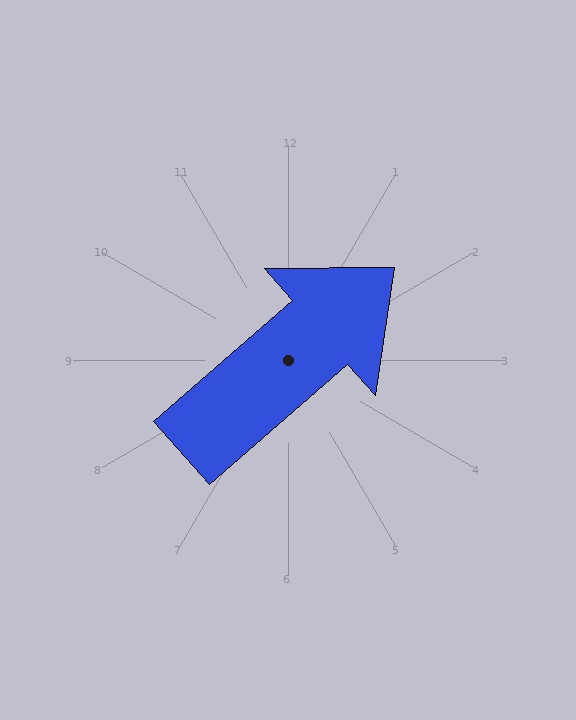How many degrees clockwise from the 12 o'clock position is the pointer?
Approximately 49 degrees.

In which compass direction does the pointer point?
Northeast.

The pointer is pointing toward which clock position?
Roughly 2 o'clock.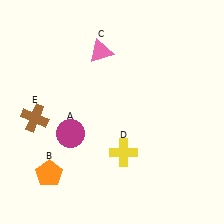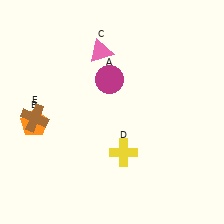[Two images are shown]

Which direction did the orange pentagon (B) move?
The orange pentagon (B) moved up.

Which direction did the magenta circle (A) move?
The magenta circle (A) moved up.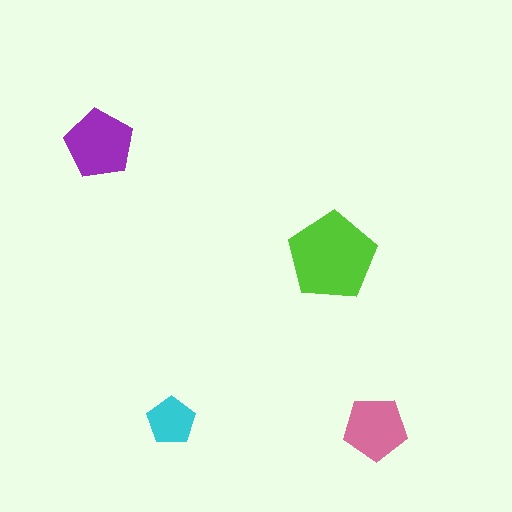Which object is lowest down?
The pink pentagon is bottommost.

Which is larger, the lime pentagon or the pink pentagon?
The lime one.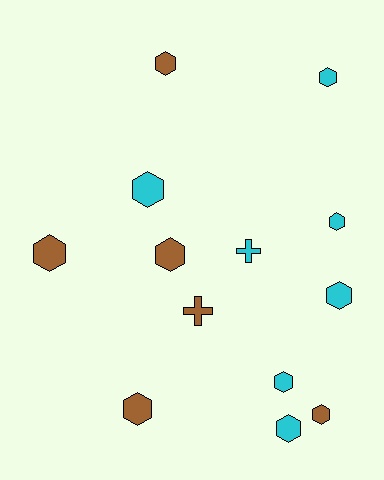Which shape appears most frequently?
Hexagon, with 11 objects.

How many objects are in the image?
There are 13 objects.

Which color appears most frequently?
Cyan, with 7 objects.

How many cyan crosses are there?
There is 1 cyan cross.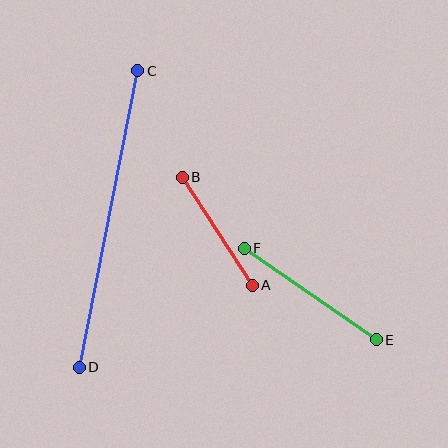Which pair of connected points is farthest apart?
Points C and D are farthest apart.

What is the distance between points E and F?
The distance is approximately 161 pixels.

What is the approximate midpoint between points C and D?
The midpoint is at approximately (109, 219) pixels.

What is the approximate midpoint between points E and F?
The midpoint is at approximately (310, 294) pixels.